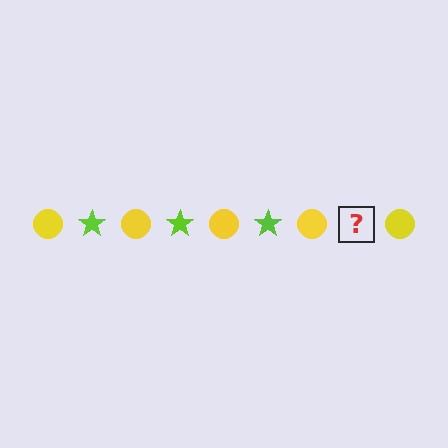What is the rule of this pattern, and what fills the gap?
The rule is that the pattern alternates between yellow circle and lime star. The gap should be filled with a lime star.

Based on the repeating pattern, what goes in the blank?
The blank should be a lime star.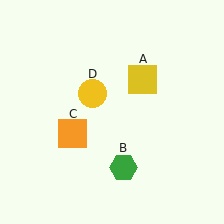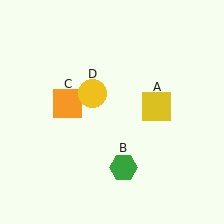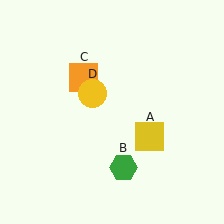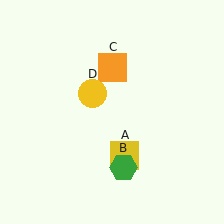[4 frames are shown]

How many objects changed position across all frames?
2 objects changed position: yellow square (object A), orange square (object C).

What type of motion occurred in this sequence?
The yellow square (object A), orange square (object C) rotated clockwise around the center of the scene.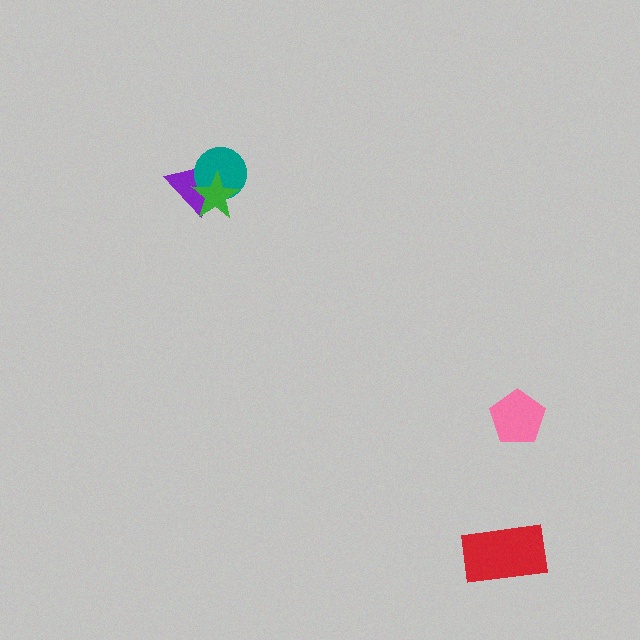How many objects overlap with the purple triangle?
2 objects overlap with the purple triangle.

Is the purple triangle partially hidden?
Yes, it is partially covered by another shape.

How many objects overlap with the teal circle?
2 objects overlap with the teal circle.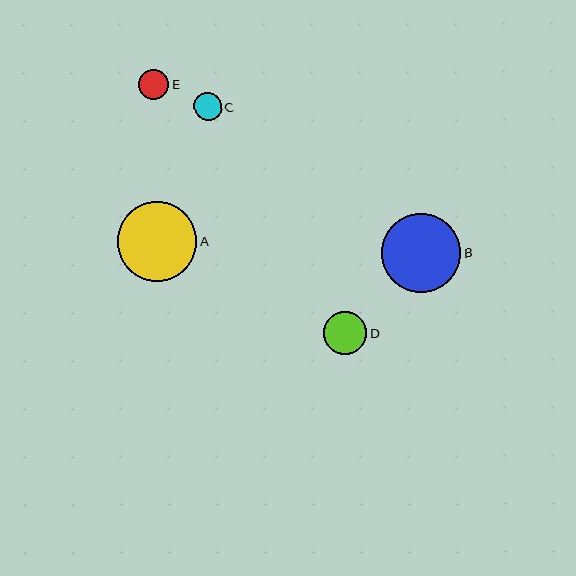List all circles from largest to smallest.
From largest to smallest: A, B, D, E, C.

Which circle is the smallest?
Circle C is the smallest with a size of approximately 28 pixels.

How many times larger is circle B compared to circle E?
Circle B is approximately 2.6 times the size of circle E.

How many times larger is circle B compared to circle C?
Circle B is approximately 2.8 times the size of circle C.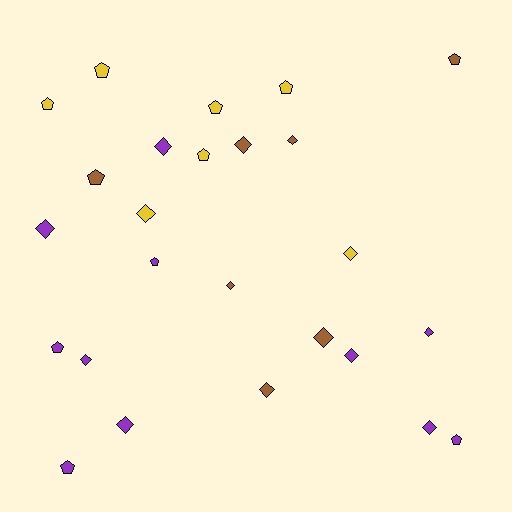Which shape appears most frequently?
Diamond, with 14 objects.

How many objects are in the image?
There are 25 objects.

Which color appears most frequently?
Purple, with 11 objects.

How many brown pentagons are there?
There are 2 brown pentagons.